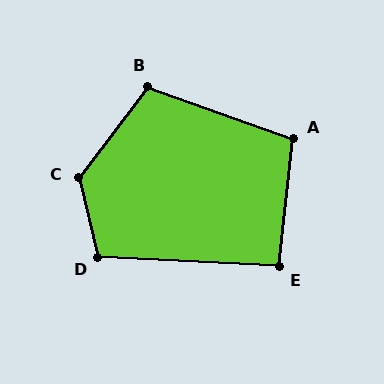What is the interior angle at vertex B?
Approximately 107 degrees (obtuse).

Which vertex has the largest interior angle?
C, at approximately 129 degrees.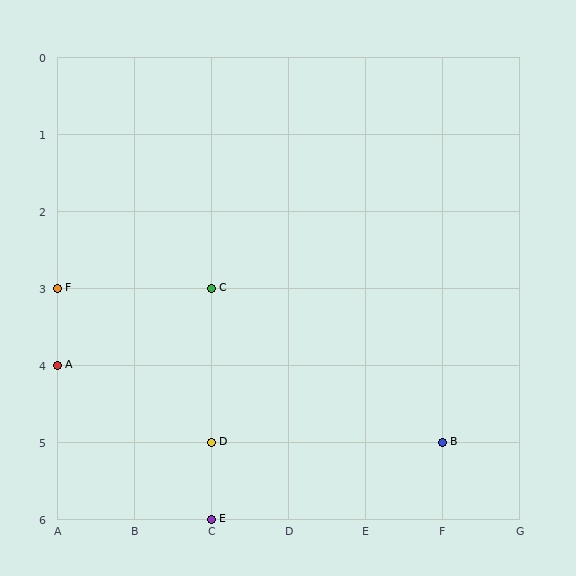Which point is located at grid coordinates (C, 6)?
Point E is at (C, 6).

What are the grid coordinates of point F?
Point F is at grid coordinates (A, 3).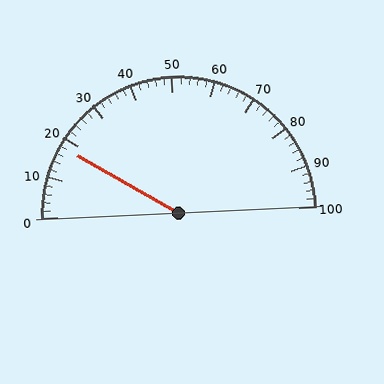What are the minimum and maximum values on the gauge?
The gauge ranges from 0 to 100.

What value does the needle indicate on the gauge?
The needle indicates approximately 18.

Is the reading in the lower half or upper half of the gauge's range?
The reading is in the lower half of the range (0 to 100).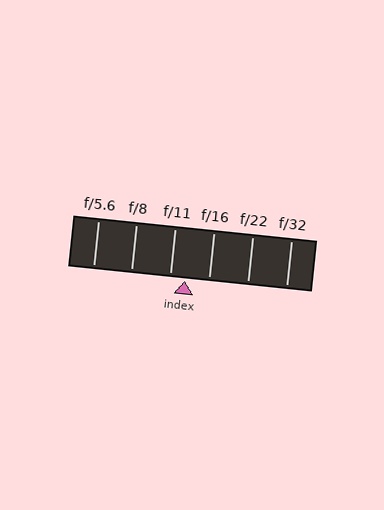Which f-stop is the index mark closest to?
The index mark is closest to f/11.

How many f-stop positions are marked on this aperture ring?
There are 6 f-stop positions marked.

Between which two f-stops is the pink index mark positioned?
The index mark is between f/11 and f/16.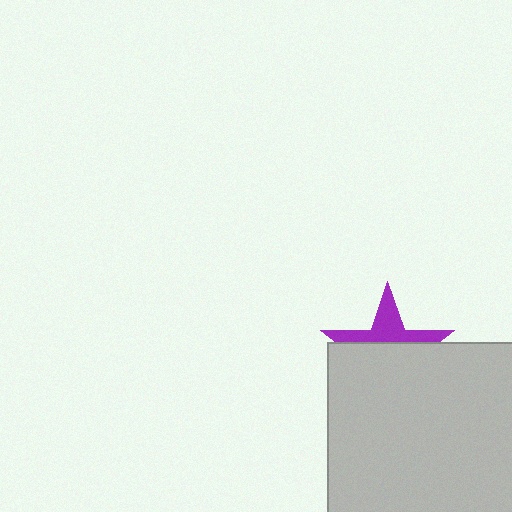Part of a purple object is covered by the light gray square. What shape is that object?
It is a star.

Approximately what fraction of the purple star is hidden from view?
Roughly 62% of the purple star is hidden behind the light gray square.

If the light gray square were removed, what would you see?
You would see the complete purple star.